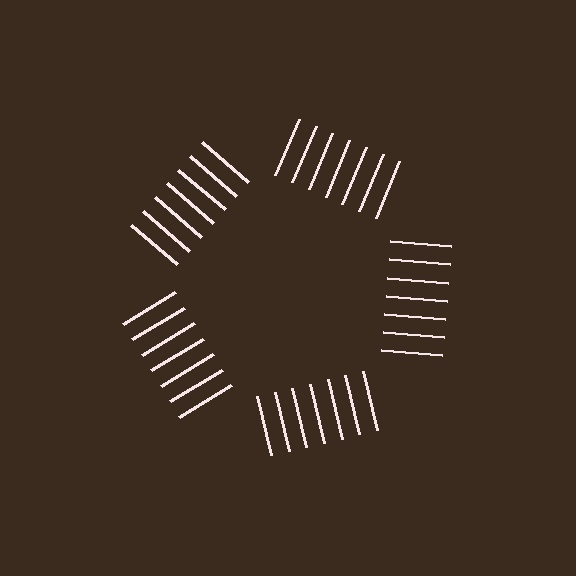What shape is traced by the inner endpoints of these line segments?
An illusory pentagon — the line segments terminate on its edges but no continuous stroke is drawn.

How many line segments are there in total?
35 — 7 along each of the 5 edges.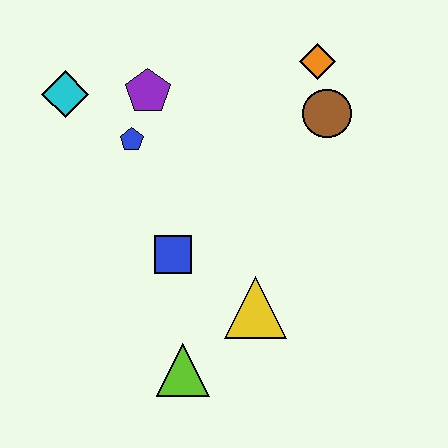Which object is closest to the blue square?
The yellow triangle is closest to the blue square.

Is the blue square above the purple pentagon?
No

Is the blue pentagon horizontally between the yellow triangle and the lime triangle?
No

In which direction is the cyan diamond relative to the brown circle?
The cyan diamond is to the left of the brown circle.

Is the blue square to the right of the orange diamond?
No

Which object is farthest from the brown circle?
The lime triangle is farthest from the brown circle.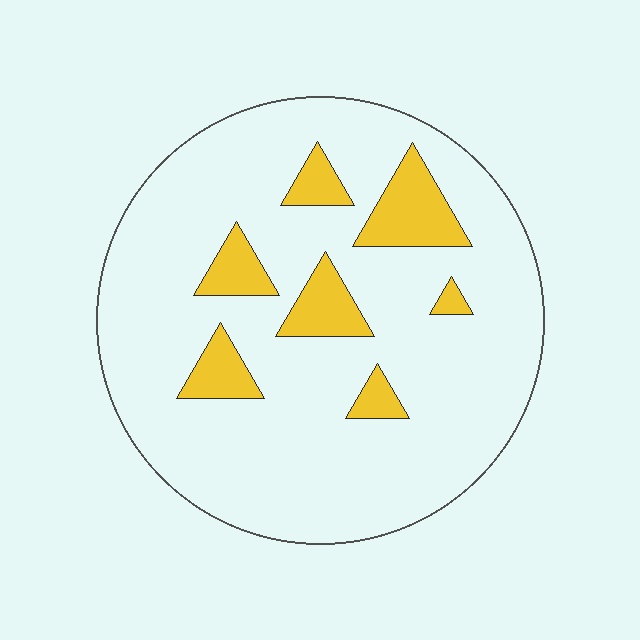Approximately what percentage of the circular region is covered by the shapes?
Approximately 15%.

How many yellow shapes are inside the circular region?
7.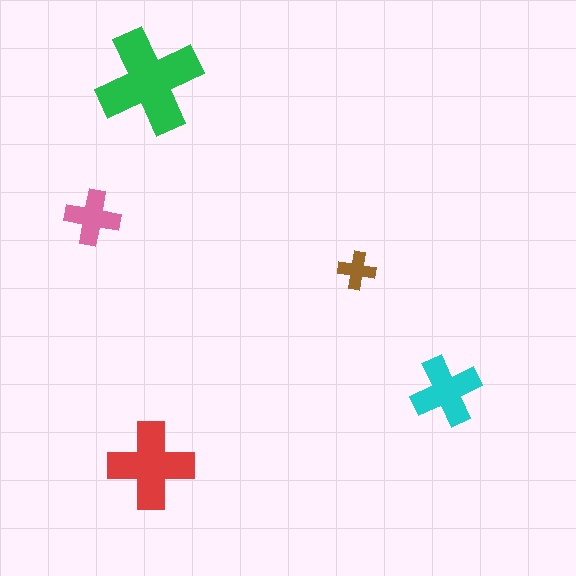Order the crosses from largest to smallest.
the green one, the red one, the cyan one, the pink one, the brown one.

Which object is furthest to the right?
The cyan cross is rightmost.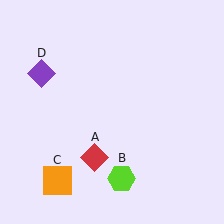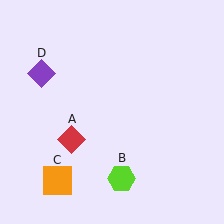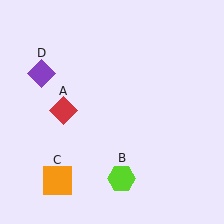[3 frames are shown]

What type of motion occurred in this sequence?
The red diamond (object A) rotated clockwise around the center of the scene.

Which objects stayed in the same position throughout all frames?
Lime hexagon (object B) and orange square (object C) and purple diamond (object D) remained stationary.